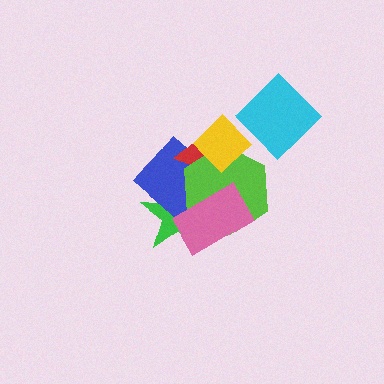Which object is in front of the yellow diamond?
The cyan diamond is in front of the yellow diamond.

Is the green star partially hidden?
Yes, it is partially covered by another shape.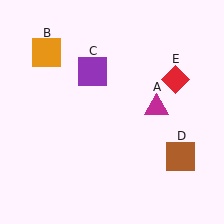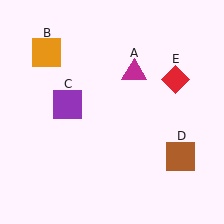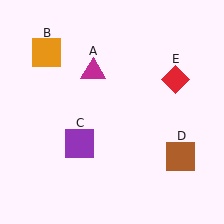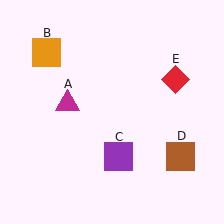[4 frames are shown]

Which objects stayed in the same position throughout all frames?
Orange square (object B) and brown square (object D) and red diamond (object E) remained stationary.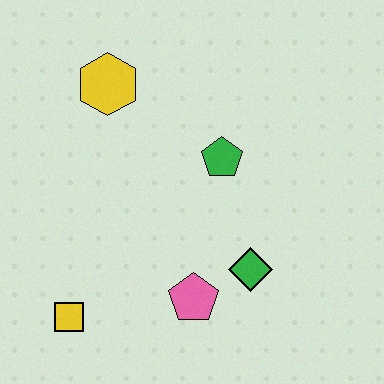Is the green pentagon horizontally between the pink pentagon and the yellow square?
No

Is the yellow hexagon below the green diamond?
No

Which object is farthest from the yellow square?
The yellow hexagon is farthest from the yellow square.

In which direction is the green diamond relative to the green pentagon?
The green diamond is below the green pentagon.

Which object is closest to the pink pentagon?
The green diamond is closest to the pink pentagon.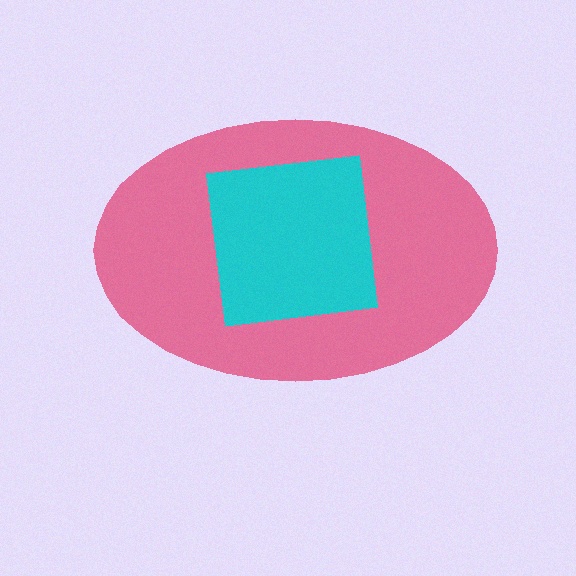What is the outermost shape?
The pink ellipse.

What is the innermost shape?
The cyan square.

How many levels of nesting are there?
2.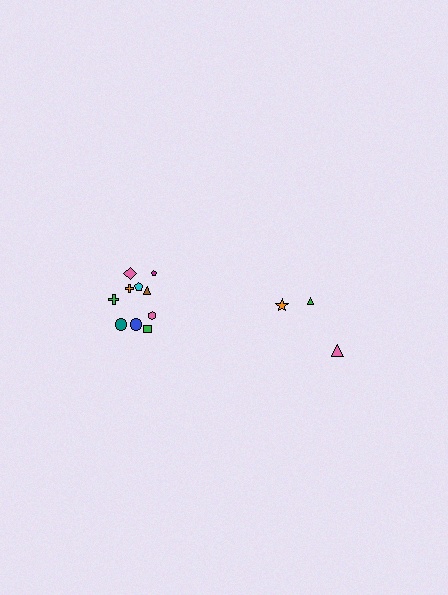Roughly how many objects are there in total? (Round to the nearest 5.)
Roughly 15 objects in total.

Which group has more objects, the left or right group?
The left group.